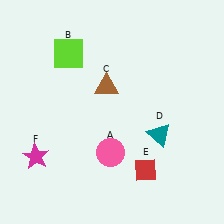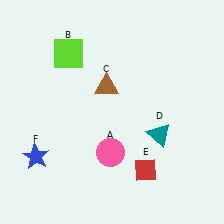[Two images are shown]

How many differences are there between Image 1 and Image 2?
There is 1 difference between the two images.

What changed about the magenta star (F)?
In Image 1, F is magenta. In Image 2, it changed to blue.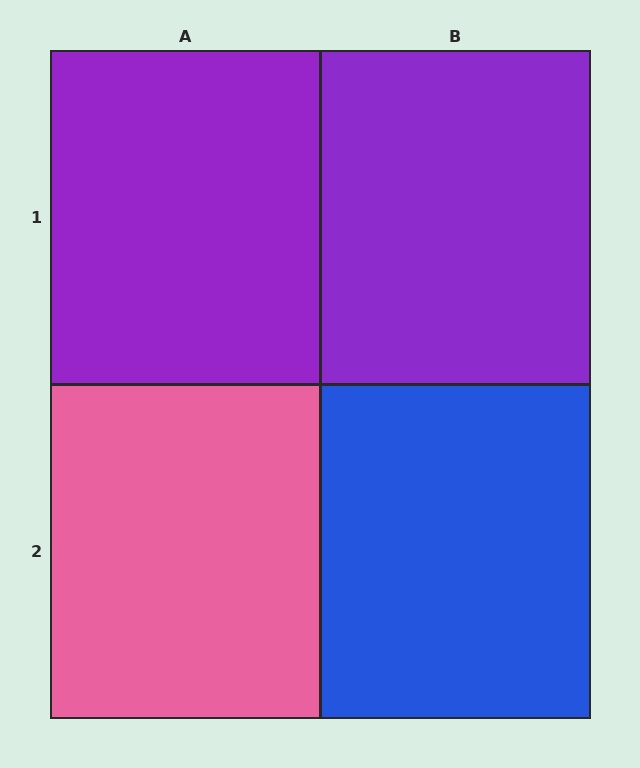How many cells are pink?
1 cell is pink.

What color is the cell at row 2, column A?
Pink.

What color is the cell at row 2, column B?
Blue.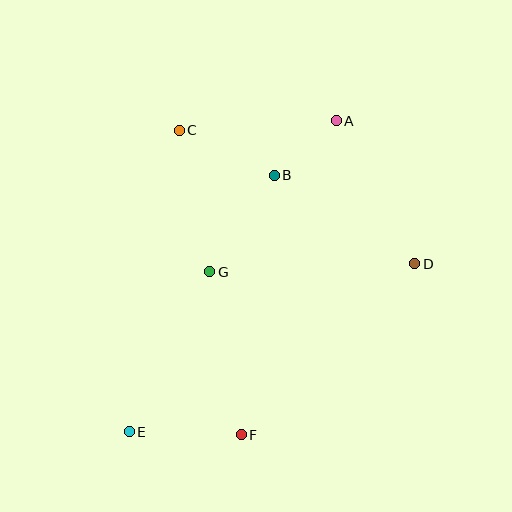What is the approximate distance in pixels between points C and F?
The distance between C and F is approximately 311 pixels.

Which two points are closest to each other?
Points A and B are closest to each other.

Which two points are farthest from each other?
Points A and E are farthest from each other.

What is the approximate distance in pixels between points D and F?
The distance between D and F is approximately 244 pixels.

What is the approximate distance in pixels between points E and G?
The distance between E and G is approximately 179 pixels.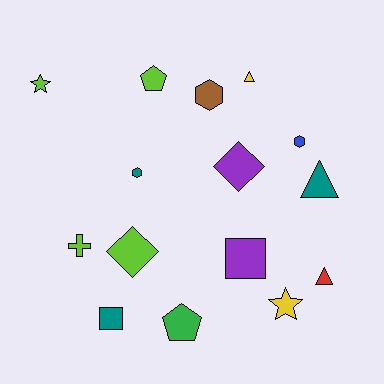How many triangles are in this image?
There are 3 triangles.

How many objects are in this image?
There are 15 objects.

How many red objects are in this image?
There is 1 red object.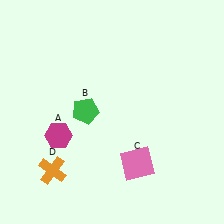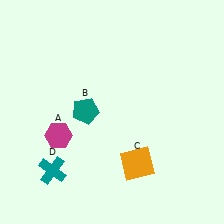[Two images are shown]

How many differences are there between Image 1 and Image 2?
There are 3 differences between the two images.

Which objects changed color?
B changed from green to teal. C changed from pink to orange. D changed from orange to teal.